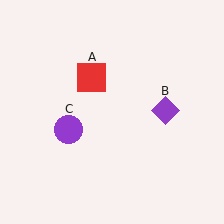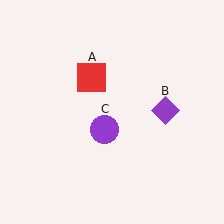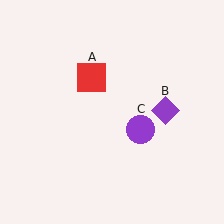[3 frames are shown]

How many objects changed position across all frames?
1 object changed position: purple circle (object C).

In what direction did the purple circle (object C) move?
The purple circle (object C) moved right.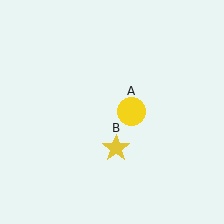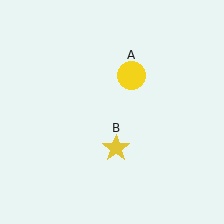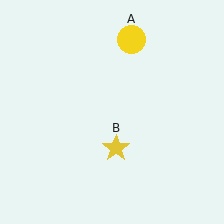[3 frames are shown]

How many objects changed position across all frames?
1 object changed position: yellow circle (object A).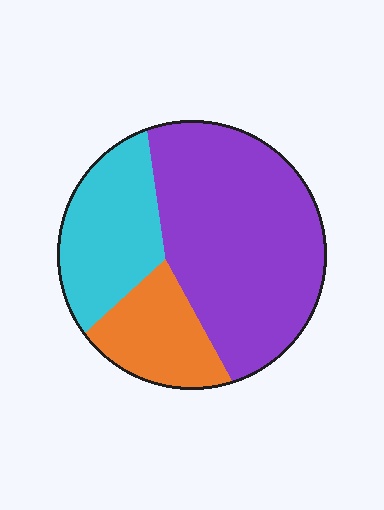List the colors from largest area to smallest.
From largest to smallest: purple, cyan, orange.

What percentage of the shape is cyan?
Cyan takes up about one quarter (1/4) of the shape.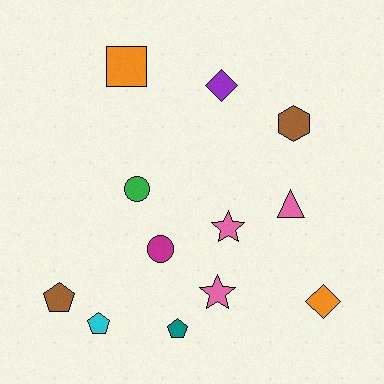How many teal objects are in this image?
There is 1 teal object.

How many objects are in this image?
There are 12 objects.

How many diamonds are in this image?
There are 2 diamonds.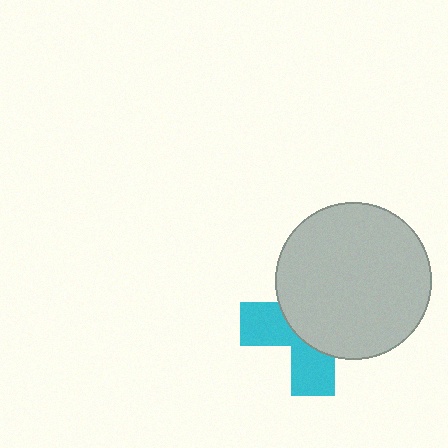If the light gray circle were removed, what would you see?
You would see the complete cyan cross.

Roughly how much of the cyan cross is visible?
A small part of it is visible (roughly 39%).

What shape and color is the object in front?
The object in front is a light gray circle.